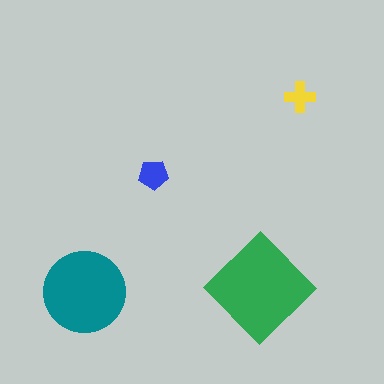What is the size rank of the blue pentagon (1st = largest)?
3rd.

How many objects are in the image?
There are 4 objects in the image.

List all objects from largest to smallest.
The green diamond, the teal circle, the blue pentagon, the yellow cross.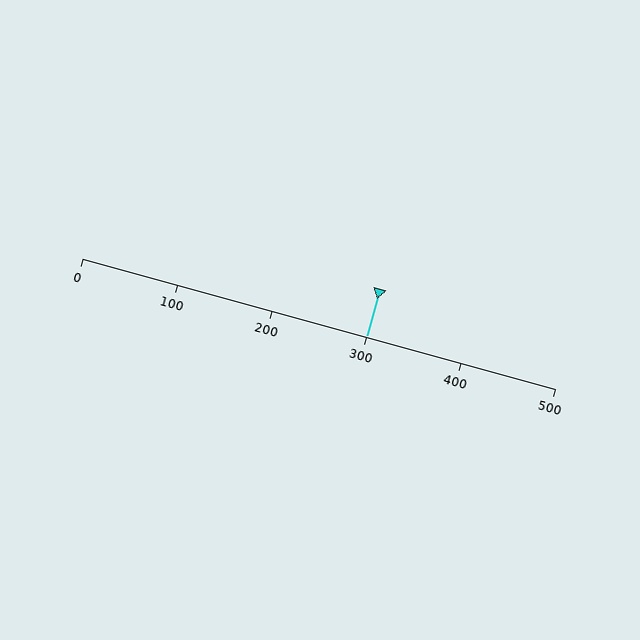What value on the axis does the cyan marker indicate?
The marker indicates approximately 300.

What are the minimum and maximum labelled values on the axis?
The axis runs from 0 to 500.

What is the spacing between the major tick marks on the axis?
The major ticks are spaced 100 apart.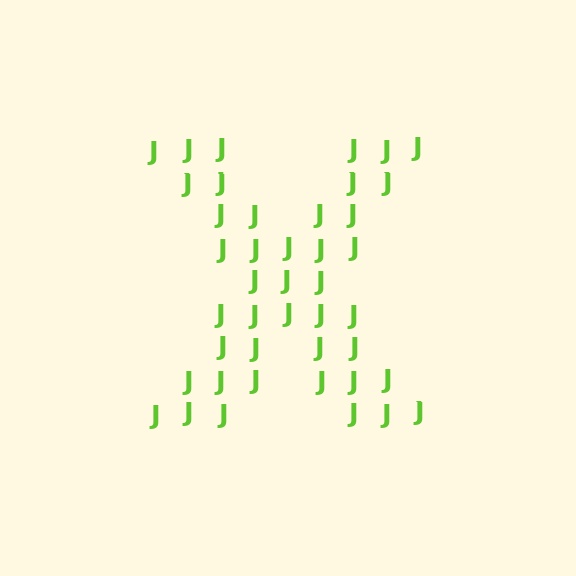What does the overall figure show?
The overall figure shows the letter X.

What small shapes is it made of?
It is made of small letter J's.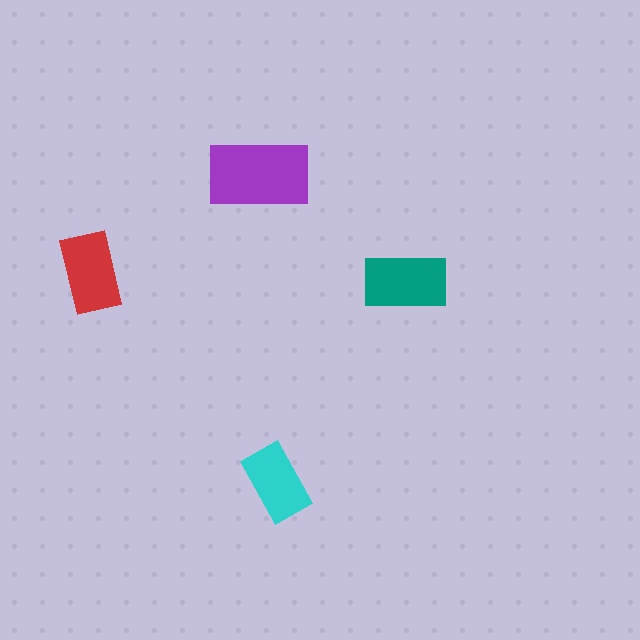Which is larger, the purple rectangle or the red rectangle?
The purple one.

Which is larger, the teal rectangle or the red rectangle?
The teal one.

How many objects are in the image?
There are 4 objects in the image.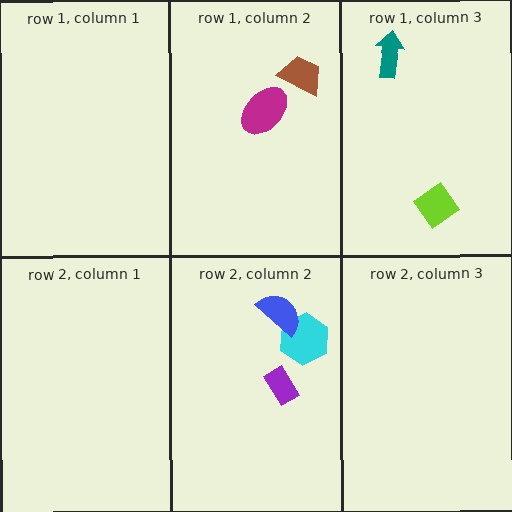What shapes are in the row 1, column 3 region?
The lime diamond, the teal arrow.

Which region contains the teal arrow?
The row 1, column 3 region.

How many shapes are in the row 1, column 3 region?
2.